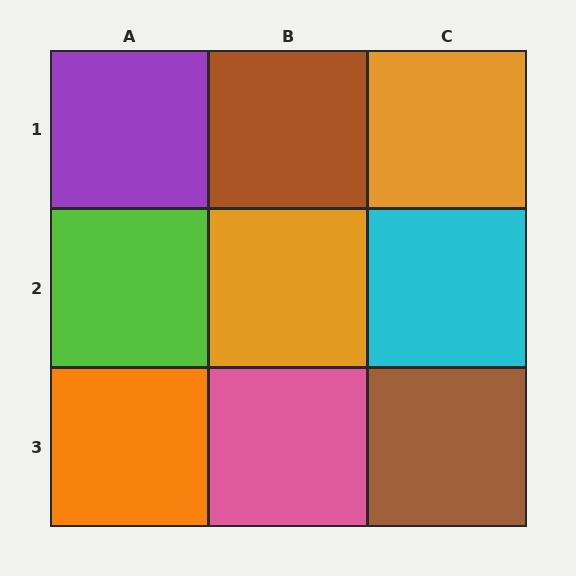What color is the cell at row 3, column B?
Pink.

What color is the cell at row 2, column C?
Cyan.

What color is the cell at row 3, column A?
Orange.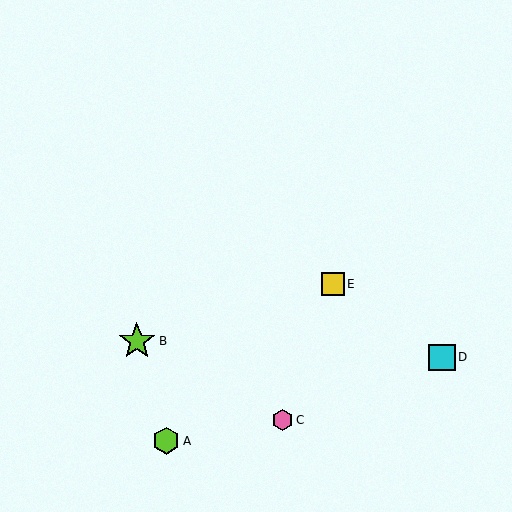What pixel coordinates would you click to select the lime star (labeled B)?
Click at (137, 341) to select the lime star B.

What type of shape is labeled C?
Shape C is a pink hexagon.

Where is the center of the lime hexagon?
The center of the lime hexagon is at (166, 441).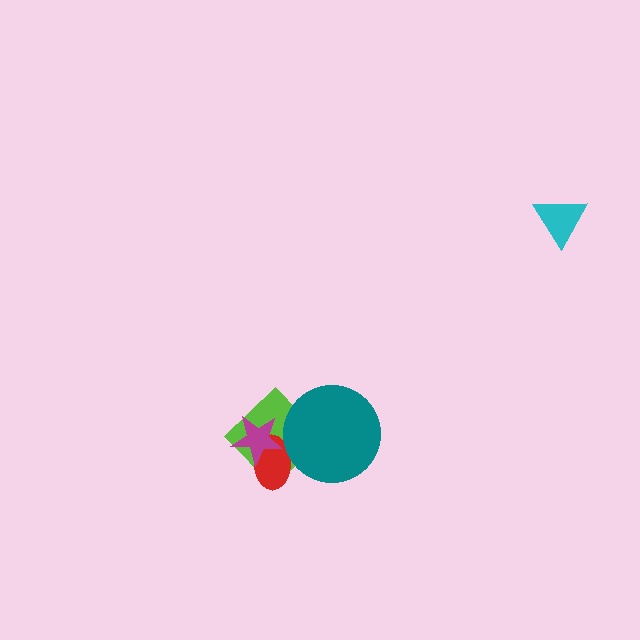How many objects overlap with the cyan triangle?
0 objects overlap with the cyan triangle.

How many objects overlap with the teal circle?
2 objects overlap with the teal circle.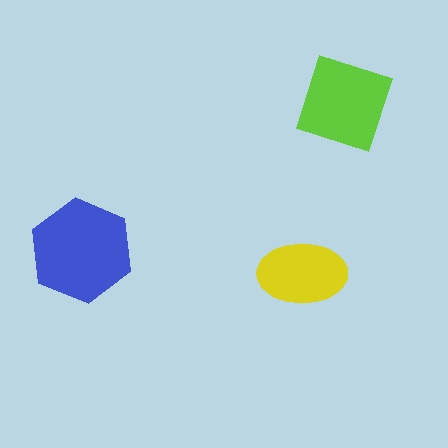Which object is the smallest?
The yellow ellipse.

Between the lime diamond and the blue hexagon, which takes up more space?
The blue hexagon.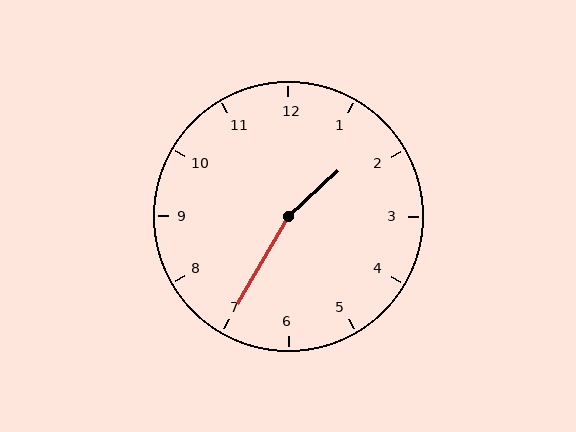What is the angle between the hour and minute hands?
Approximately 162 degrees.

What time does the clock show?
1:35.